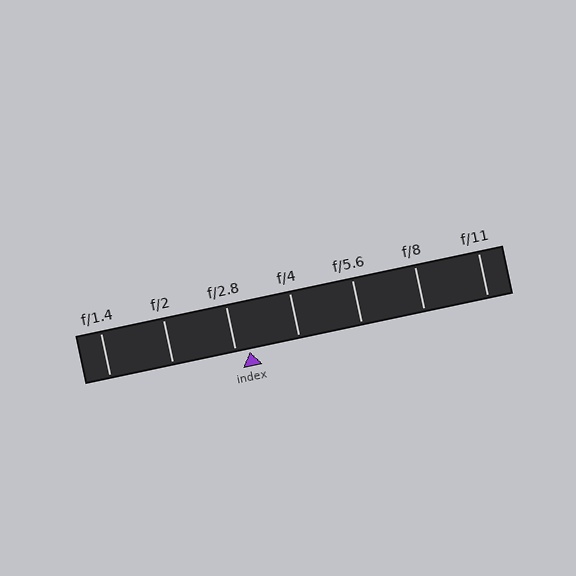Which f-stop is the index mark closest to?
The index mark is closest to f/2.8.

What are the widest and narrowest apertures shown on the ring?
The widest aperture shown is f/1.4 and the narrowest is f/11.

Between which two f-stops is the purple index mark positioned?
The index mark is between f/2.8 and f/4.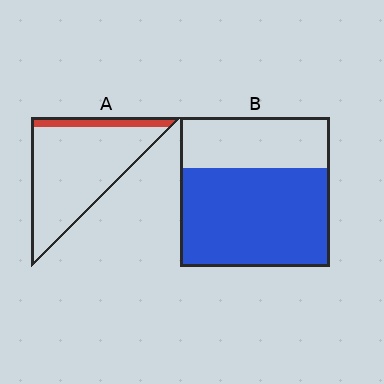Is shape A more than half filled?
No.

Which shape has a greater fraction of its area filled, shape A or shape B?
Shape B.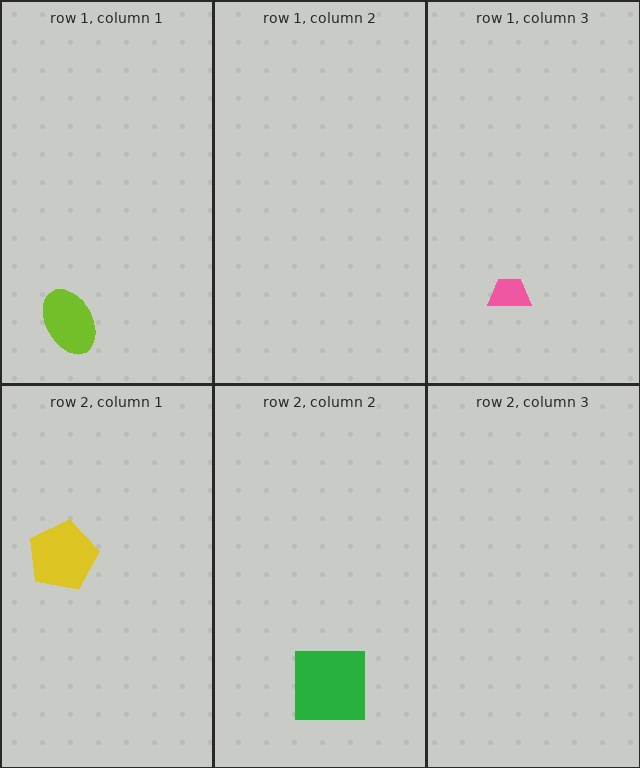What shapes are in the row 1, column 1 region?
The lime ellipse.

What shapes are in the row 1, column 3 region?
The pink trapezoid.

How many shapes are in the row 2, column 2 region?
1.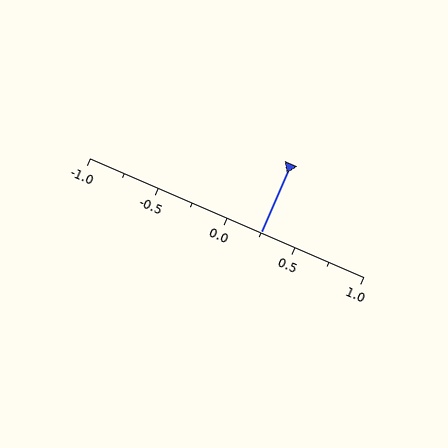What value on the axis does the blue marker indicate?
The marker indicates approximately 0.25.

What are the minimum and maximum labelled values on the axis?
The axis runs from -1.0 to 1.0.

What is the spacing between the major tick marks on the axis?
The major ticks are spaced 0.5 apart.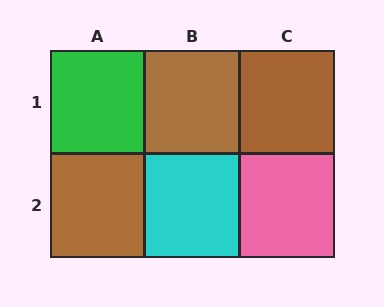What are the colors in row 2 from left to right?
Brown, cyan, pink.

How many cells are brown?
3 cells are brown.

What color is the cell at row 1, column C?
Brown.